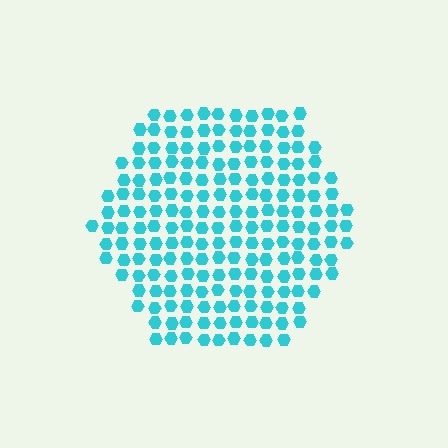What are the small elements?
The small elements are hexagons.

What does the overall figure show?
The overall figure shows a hexagon.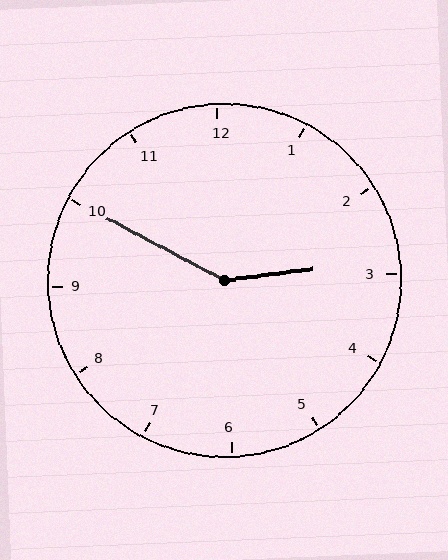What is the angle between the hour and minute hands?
Approximately 145 degrees.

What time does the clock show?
2:50.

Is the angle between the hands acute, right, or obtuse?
It is obtuse.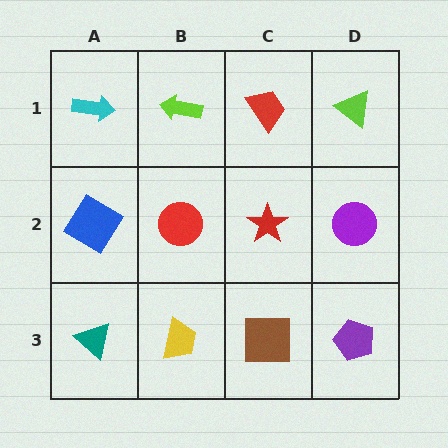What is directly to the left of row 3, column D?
A brown square.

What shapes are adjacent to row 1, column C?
A red star (row 2, column C), a lime arrow (row 1, column B), a lime triangle (row 1, column D).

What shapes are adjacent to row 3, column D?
A purple circle (row 2, column D), a brown square (row 3, column C).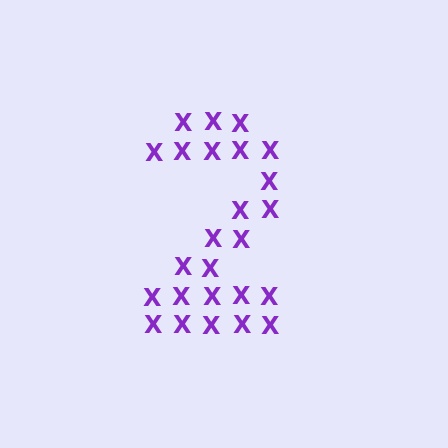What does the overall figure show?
The overall figure shows the digit 2.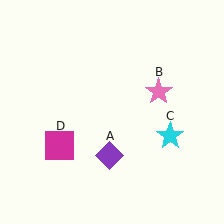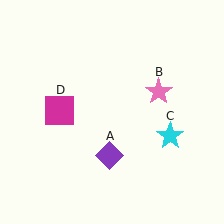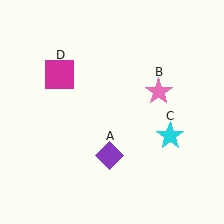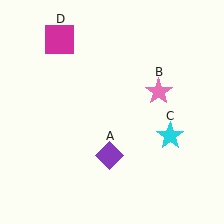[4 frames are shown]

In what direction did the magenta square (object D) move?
The magenta square (object D) moved up.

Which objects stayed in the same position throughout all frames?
Purple diamond (object A) and pink star (object B) and cyan star (object C) remained stationary.